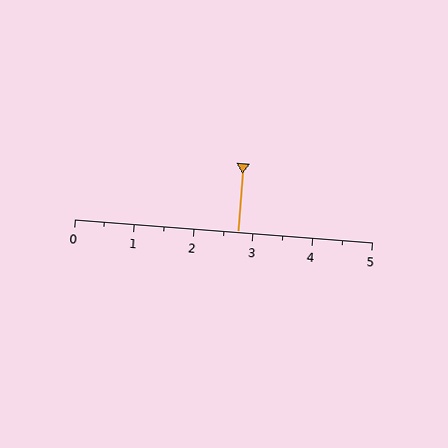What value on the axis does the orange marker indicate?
The marker indicates approximately 2.8.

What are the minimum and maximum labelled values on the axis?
The axis runs from 0 to 5.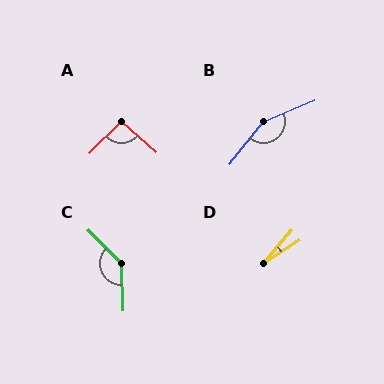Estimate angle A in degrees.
Approximately 94 degrees.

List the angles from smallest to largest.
D (16°), A (94°), C (137°), B (151°).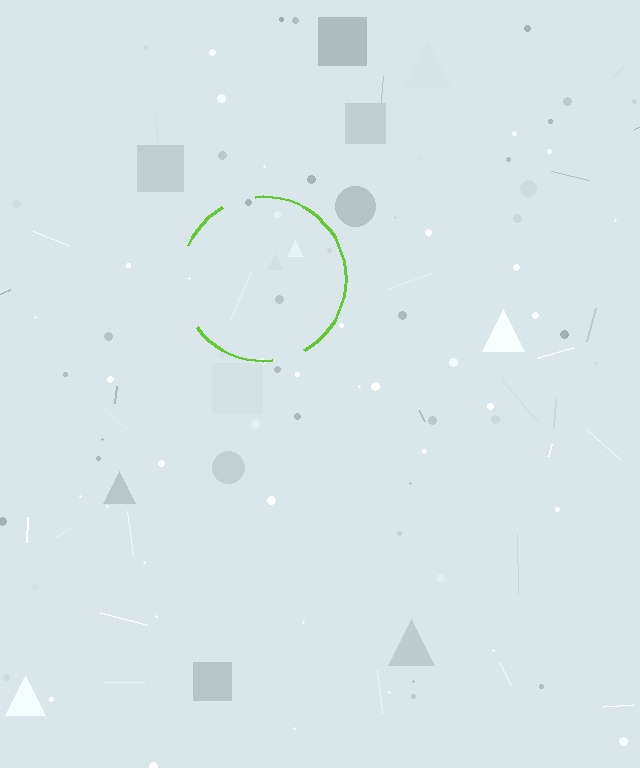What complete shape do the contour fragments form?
The contour fragments form a circle.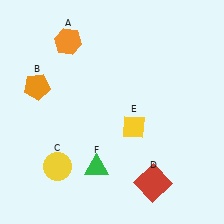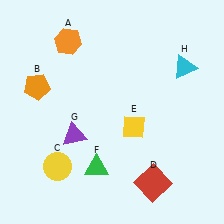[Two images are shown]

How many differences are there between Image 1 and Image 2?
There are 2 differences between the two images.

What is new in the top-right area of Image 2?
A cyan triangle (H) was added in the top-right area of Image 2.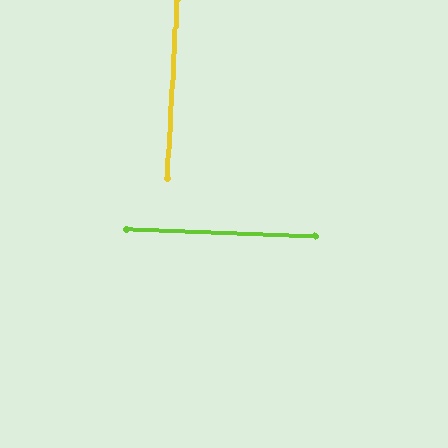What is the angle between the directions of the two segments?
Approximately 88 degrees.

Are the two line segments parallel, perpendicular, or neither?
Perpendicular — they meet at approximately 88°.